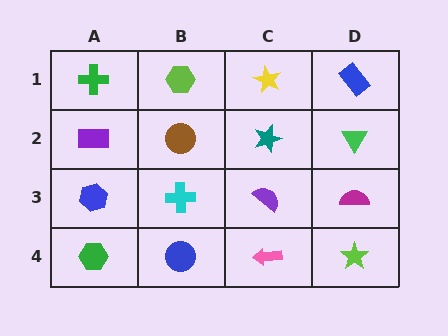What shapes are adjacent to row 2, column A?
A green cross (row 1, column A), a blue hexagon (row 3, column A), a brown circle (row 2, column B).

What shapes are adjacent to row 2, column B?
A lime hexagon (row 1, column B), a cyan cross (row 3, column B), a purple rectangle (row 2, column A), a teal star (row 2, column C).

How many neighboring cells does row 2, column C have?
4.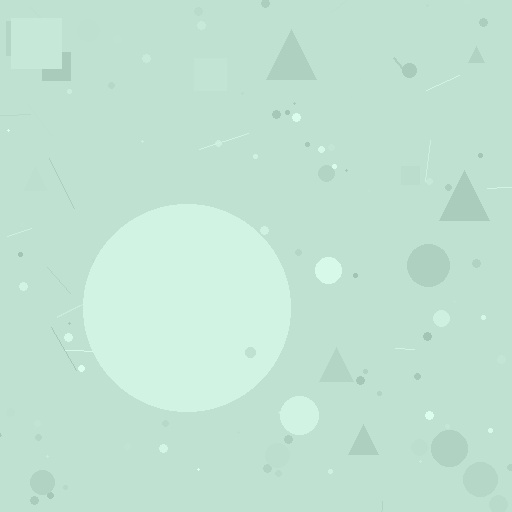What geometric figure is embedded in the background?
A circle is embedded in the background.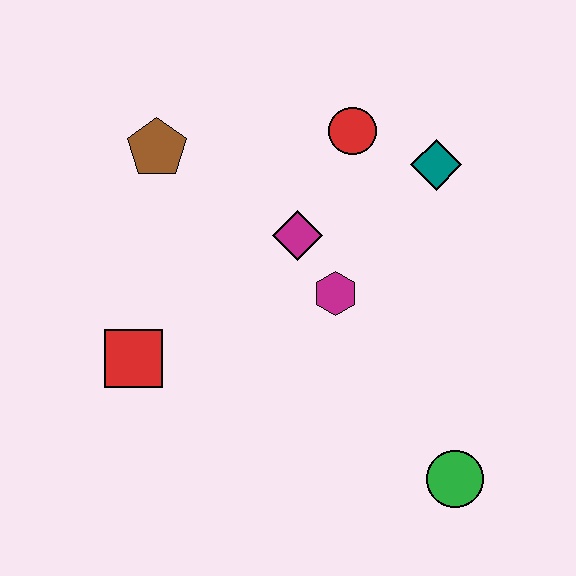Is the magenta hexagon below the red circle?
Yes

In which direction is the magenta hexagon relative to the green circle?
The magenta hexagon is above the green circle.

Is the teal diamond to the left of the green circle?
Yes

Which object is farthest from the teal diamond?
The red square is farthest from the teal diamond.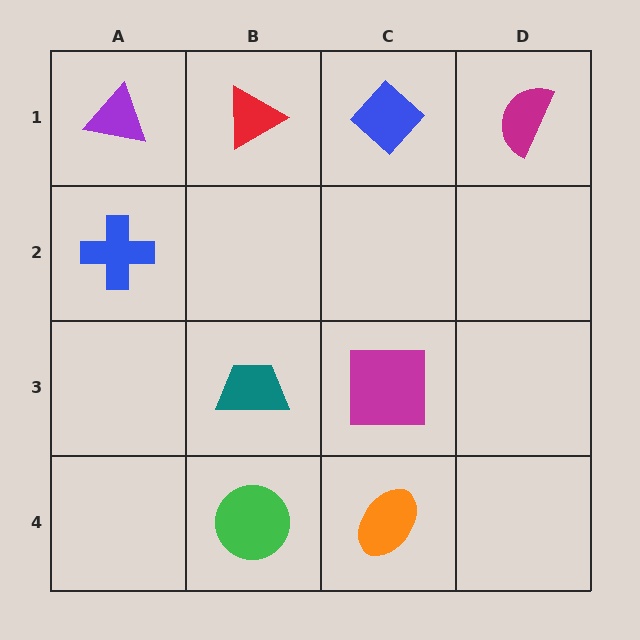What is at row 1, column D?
A magenta semicircle.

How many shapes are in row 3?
2 shapes.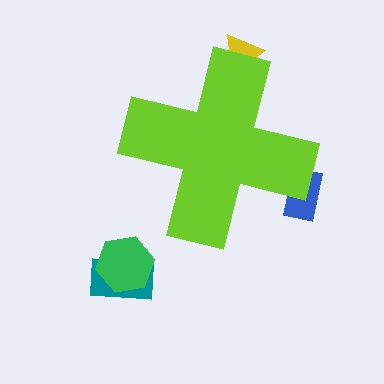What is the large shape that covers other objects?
A lime cross.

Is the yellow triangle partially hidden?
Yes, the yellow triangle is partially hidden behind the lime cross.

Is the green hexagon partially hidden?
No, the green hexagon is fully visible.